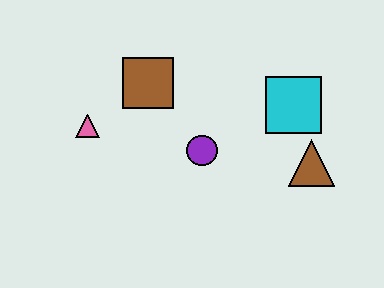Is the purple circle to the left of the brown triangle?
Yes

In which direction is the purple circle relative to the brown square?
The purple circle is below the brown square.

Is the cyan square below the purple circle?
No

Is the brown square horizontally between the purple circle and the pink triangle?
Yes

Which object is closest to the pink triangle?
The brown square is closest to the pink triangle.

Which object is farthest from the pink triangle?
The brown triangle is farthest from the pink triangle.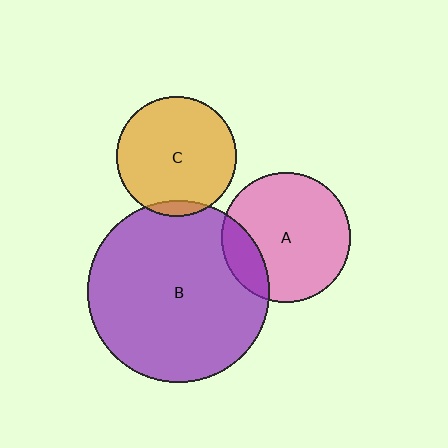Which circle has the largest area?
Circle B (purple).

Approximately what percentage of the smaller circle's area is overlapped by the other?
Approximately 20%.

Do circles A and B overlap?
Yes.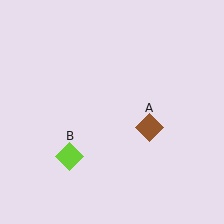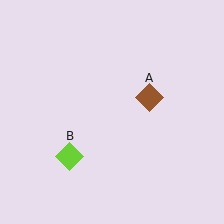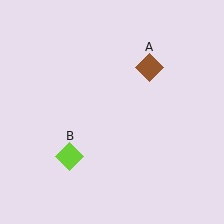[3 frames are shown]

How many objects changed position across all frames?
1 object changed position: brown diamond (object A).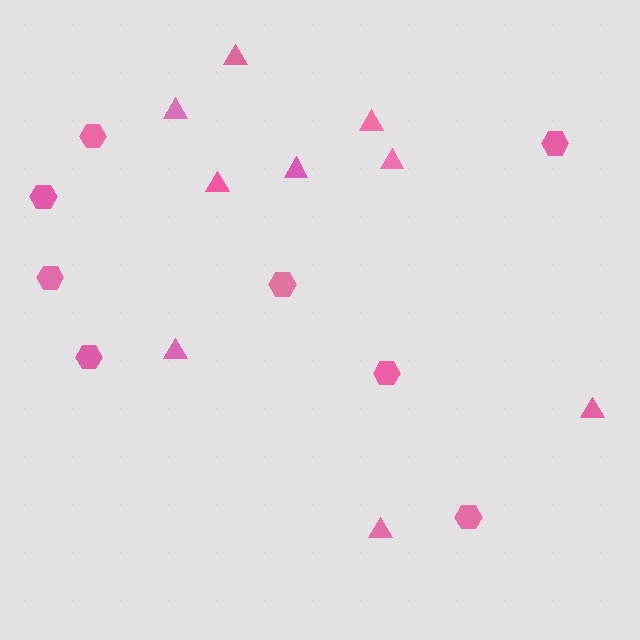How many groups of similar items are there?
There are 2 groups: one group of hexagons (8) and one group of triangles (9).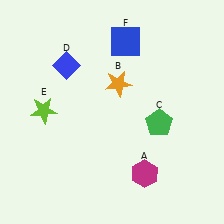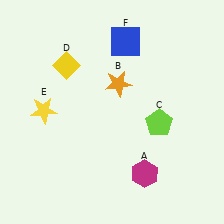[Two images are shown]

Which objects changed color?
C changed from green to lime. D changed from blue to yellow. E changed from lime to yellow.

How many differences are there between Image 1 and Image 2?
There are 3 differences between the two images.